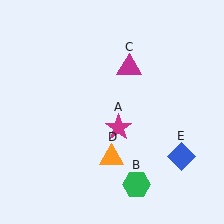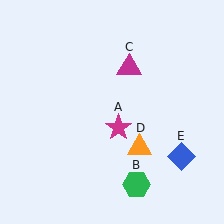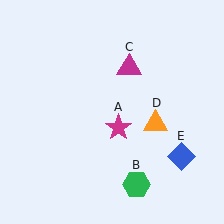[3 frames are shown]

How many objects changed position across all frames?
1 object changed position: orange triangle (object D).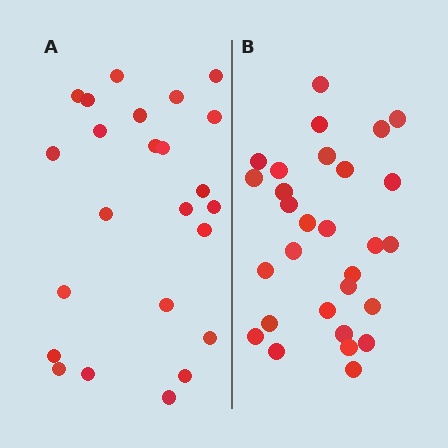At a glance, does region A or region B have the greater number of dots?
Region B (the right region) has more dots.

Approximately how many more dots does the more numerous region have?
Region B has about 5 more dots than region A.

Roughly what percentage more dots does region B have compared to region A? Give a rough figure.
About 20% more.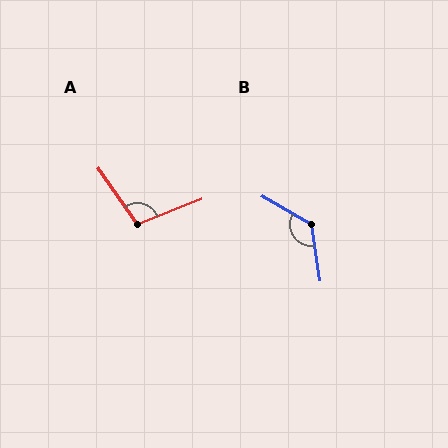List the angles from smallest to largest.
A (103°), B (128°).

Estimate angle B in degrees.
Approximately 128 degrees.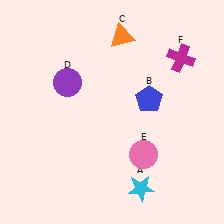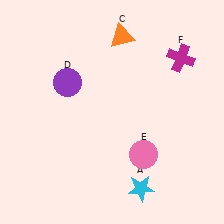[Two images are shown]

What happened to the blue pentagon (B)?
The blue pentagon (B) was removed in Image 2. It was in the top-right area of Image 1.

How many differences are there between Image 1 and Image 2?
There is 1 difference between the two images.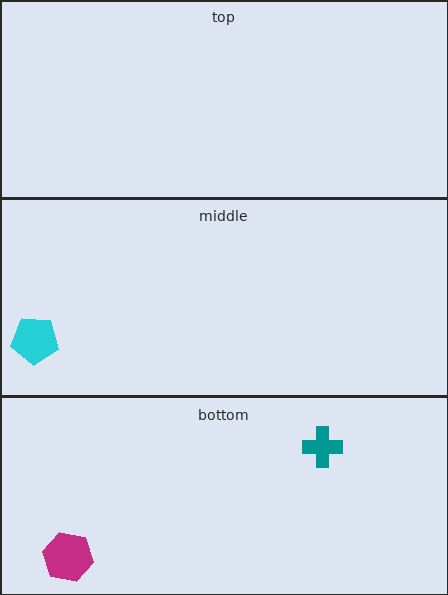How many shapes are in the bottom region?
2.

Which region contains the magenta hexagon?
The bottom region.